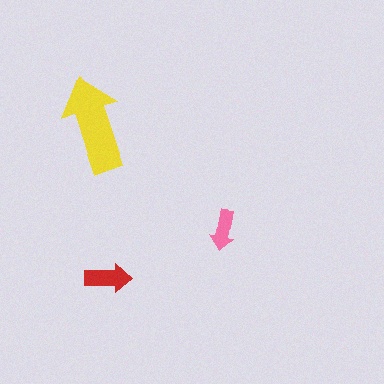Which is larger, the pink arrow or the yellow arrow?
The yellow one.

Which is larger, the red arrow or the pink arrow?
The red one.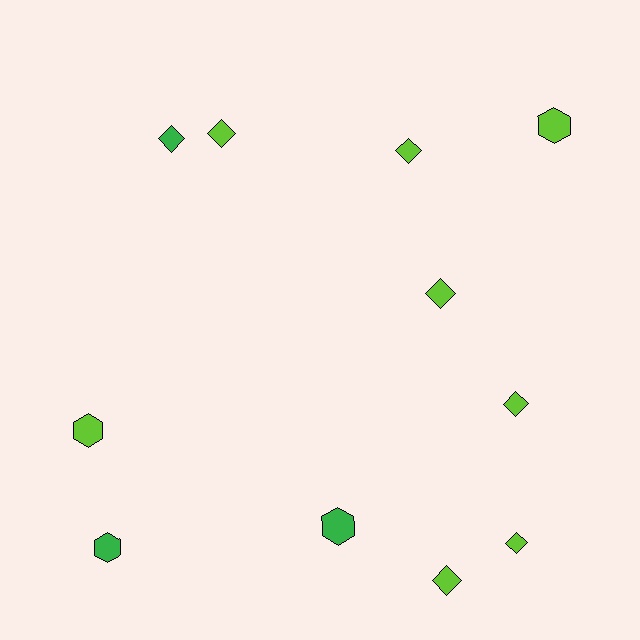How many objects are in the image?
There are 11 objects.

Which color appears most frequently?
Lime, with 8 objects.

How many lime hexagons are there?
There are 2 lime hexagons.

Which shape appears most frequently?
Diamond, with 7 objects.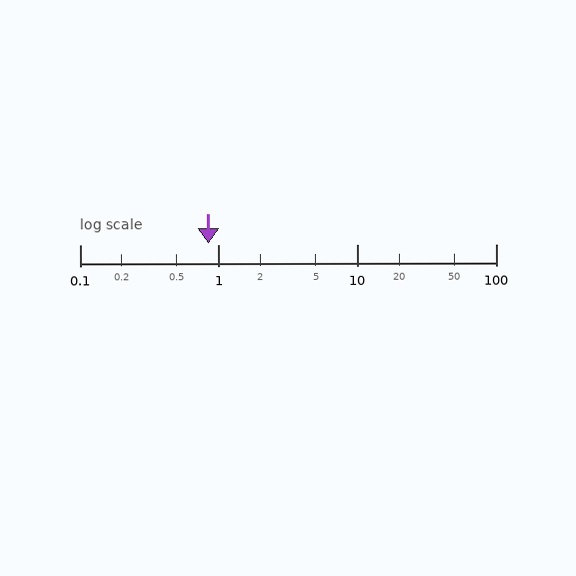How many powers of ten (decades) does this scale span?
The scale spans 3 decades, from 0.1 to 100.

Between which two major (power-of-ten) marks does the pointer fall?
The pointer is between 0.1 and 1.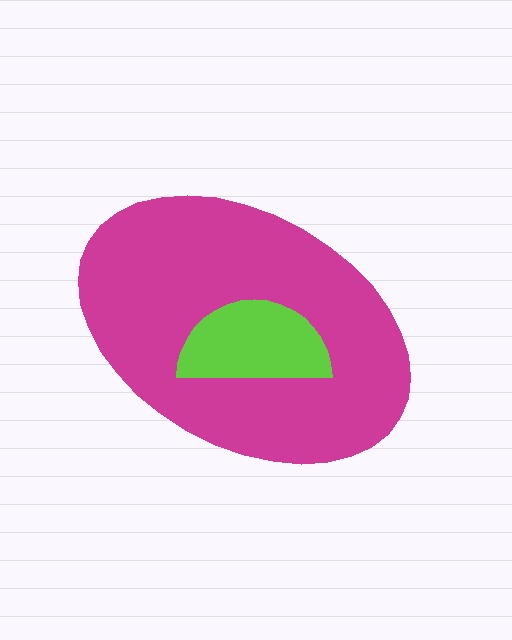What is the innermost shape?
The lime semicircle.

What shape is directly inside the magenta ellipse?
The lime semicircle.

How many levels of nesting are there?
2.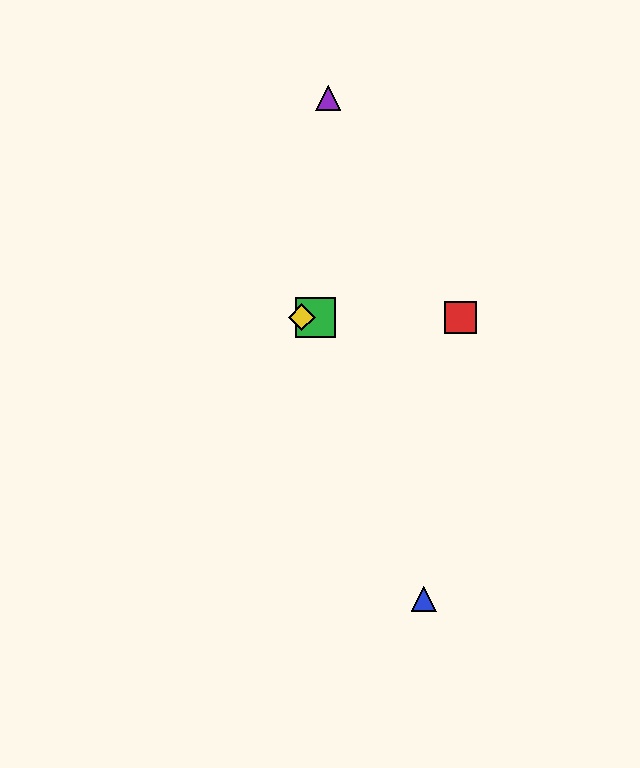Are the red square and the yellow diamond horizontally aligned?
Yes, both are at y≈317.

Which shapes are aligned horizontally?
The red square, the green square, the yellow diamond are aligned horizontally.